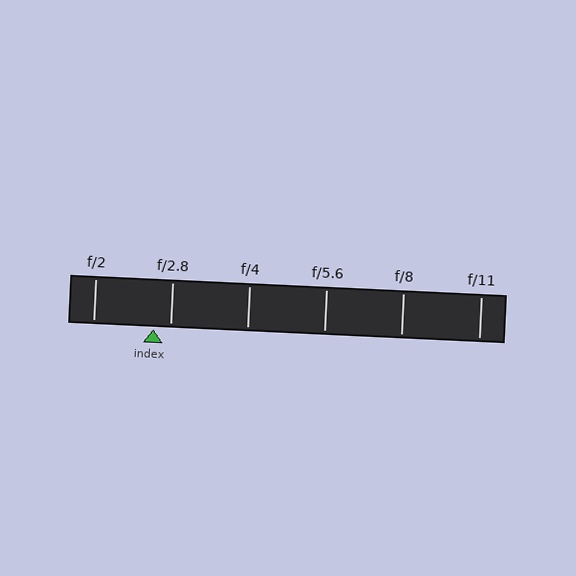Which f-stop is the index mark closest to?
The index mark is closest to f/2.8.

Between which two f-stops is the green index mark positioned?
The index mark is between f/2 and f/2.8.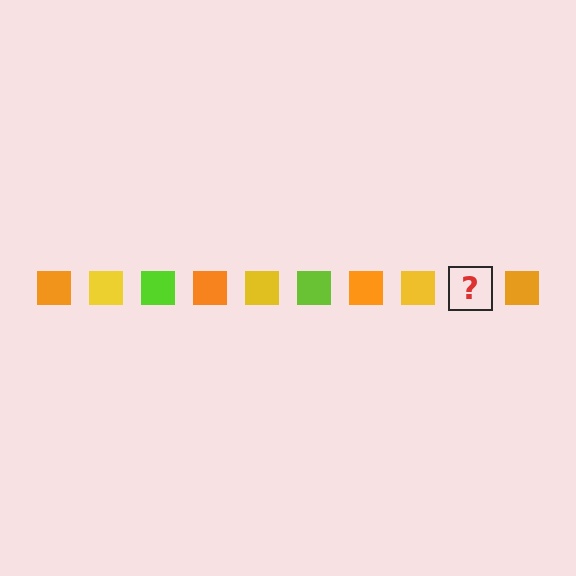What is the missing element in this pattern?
The missing element is a lime square.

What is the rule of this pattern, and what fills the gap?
The rule is that the pattern cycles through orange, yellow, lime squares. The gap should be filled with a lime square.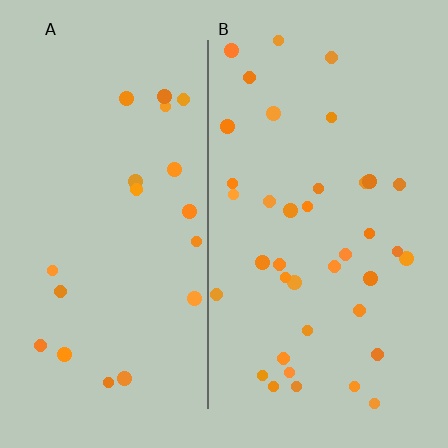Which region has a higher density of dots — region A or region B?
B (the right).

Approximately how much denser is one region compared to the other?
Approximately 1.9× — region B over region A.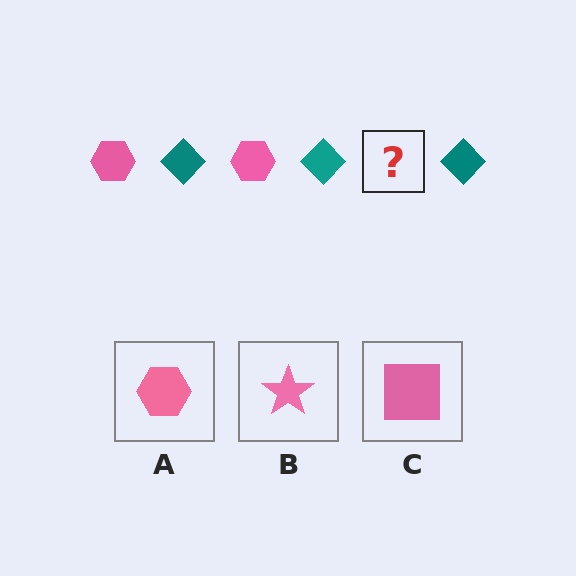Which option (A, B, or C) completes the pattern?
A.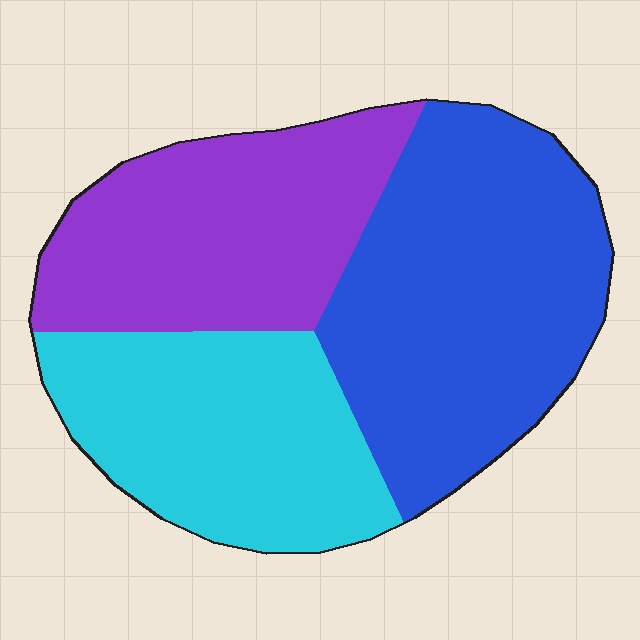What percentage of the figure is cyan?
Cyan covers about 30% of the figure.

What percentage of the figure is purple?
Purple takes up between a quarter and a half of the figure.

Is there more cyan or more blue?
Blue.